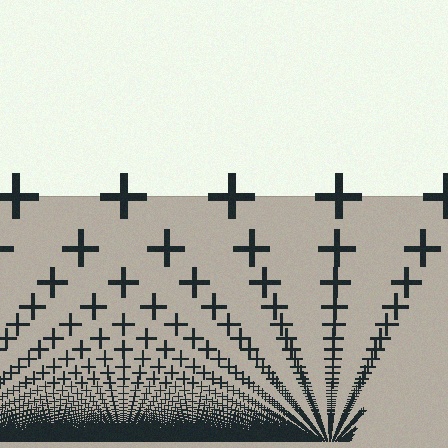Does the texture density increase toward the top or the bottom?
Density increases toward the bottom.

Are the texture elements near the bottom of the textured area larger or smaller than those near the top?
Smaller. The gradient is inverted — elements near the bottom are smaller and denser.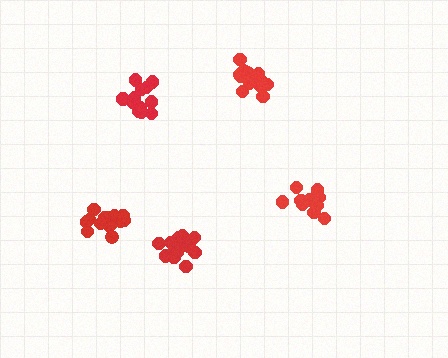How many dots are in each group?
Group 1: 13 dots, Group 2: 16 dots, Group 3: 12 dots, Group 4: 17 dots, Group 5: 15 dots (73 total).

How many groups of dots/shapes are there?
There are 5 groups.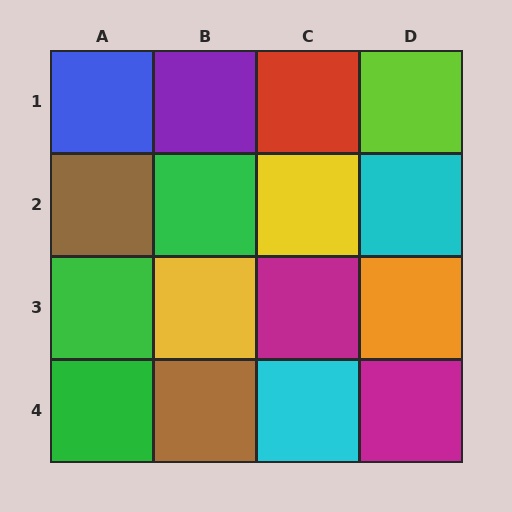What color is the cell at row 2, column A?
Brown.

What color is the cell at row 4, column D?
Magenta.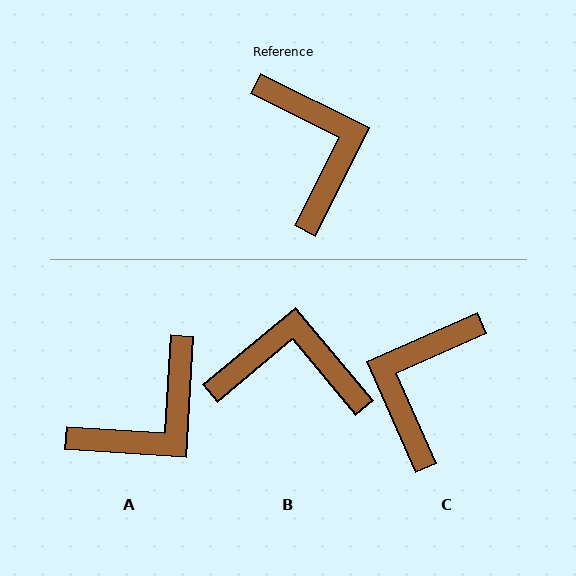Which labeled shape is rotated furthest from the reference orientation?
C, about 140 degrees away.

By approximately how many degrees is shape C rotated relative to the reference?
Approximately 140 degrees counter-clockwise.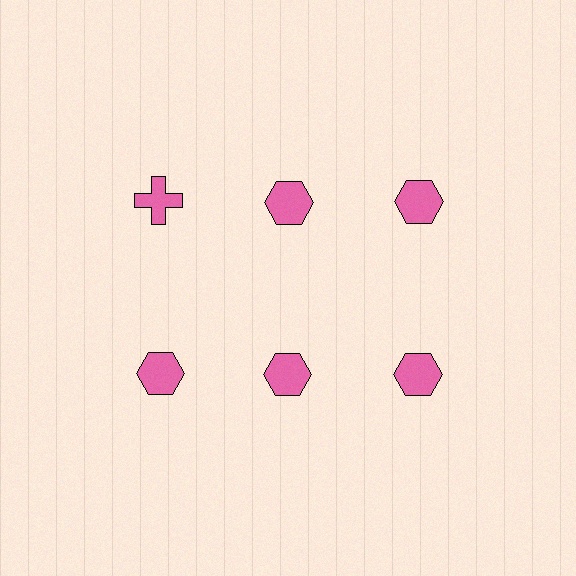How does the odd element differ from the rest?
It has a different shape: cross instead of hexagon.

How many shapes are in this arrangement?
There are 6 shapes arranged in a grid pattern.